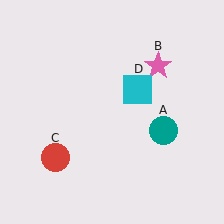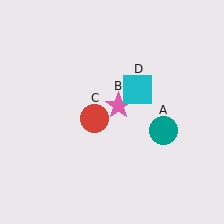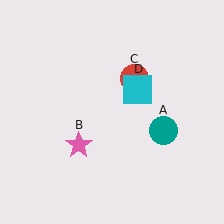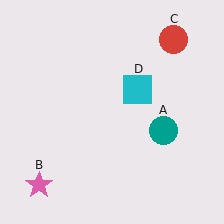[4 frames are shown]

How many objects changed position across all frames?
2 objects changed position: pink star (object B), red circle (object C).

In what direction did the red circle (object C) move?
The red circle (object C) moved up and to the right.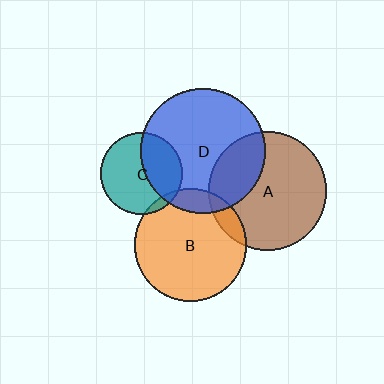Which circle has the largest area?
Circle D (blue).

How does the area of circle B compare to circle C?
Approximately 1.9 times.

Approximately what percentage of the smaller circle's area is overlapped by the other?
Approximately 5%.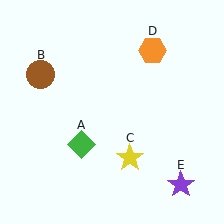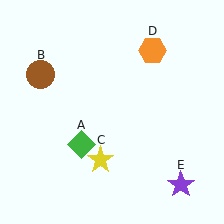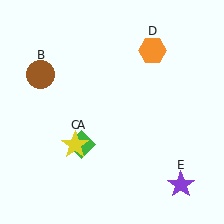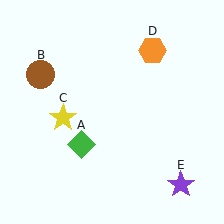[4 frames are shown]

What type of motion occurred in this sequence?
The yellow star (object C) rotated clockwise around the center of the scene.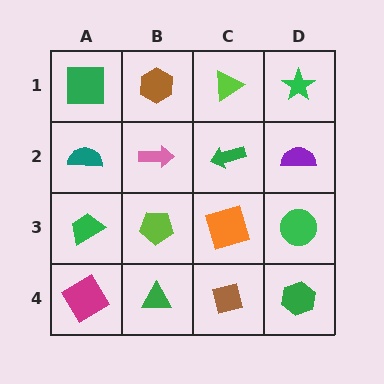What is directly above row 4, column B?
A lime pentagon.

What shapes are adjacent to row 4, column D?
A green circle (row 3, column D), a brown square (row 4, column C).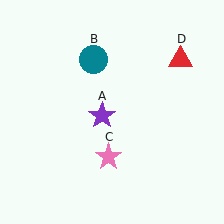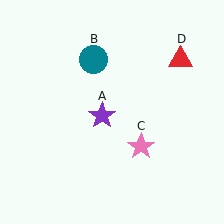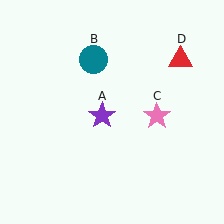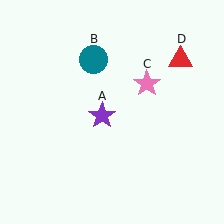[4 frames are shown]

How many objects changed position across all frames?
1 object changed position: pink star (object C).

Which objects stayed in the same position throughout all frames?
Purple star (object A) and teal circle (object B) and red triangle (object D) remained stationary.